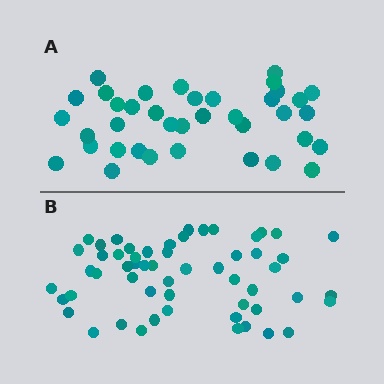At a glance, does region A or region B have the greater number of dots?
Region B (the bottom region) has more dots.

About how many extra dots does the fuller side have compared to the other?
Region B has approximately 20 more dots than region A.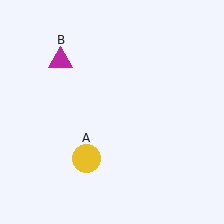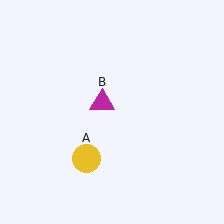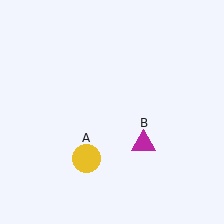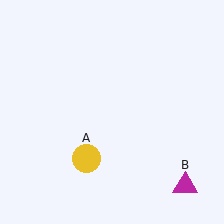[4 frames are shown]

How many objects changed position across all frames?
1 object changed position: magenta triangle (object B).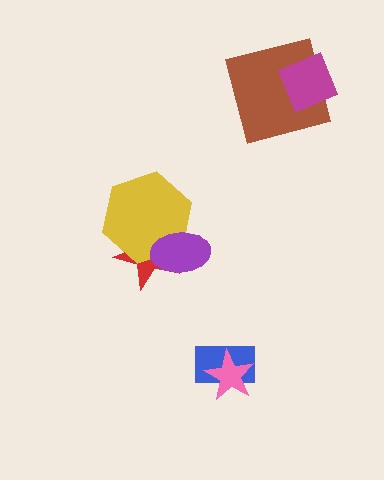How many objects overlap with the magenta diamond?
1 object overlaps with the magenta diamond.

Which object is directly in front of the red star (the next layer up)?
The yellow hexagon is directly in front of the red star.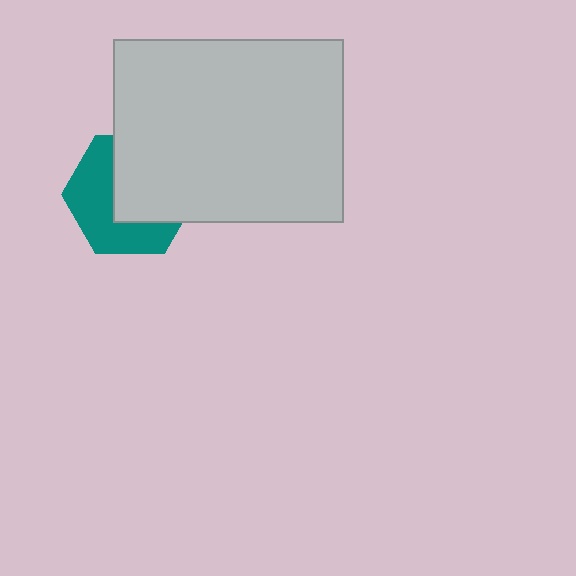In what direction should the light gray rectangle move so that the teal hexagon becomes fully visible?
The light gray rectangle should move toward the upper-right. That is the shortest direction to clear the overlap and leave the teal hexagon fully visible.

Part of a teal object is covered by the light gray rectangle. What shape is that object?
It is a hexagon.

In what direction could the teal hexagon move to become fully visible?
The teal hexagon could move toward the lower-left. That would shift it out from behind the light gray rectangle entirely.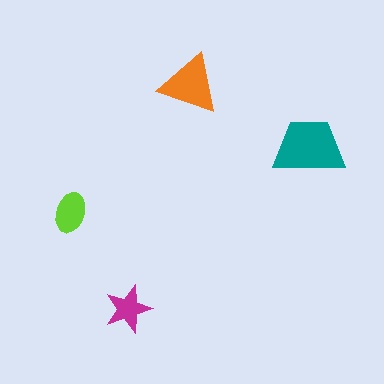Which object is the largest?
The teal trapezoid.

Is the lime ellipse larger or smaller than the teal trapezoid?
Smaller.